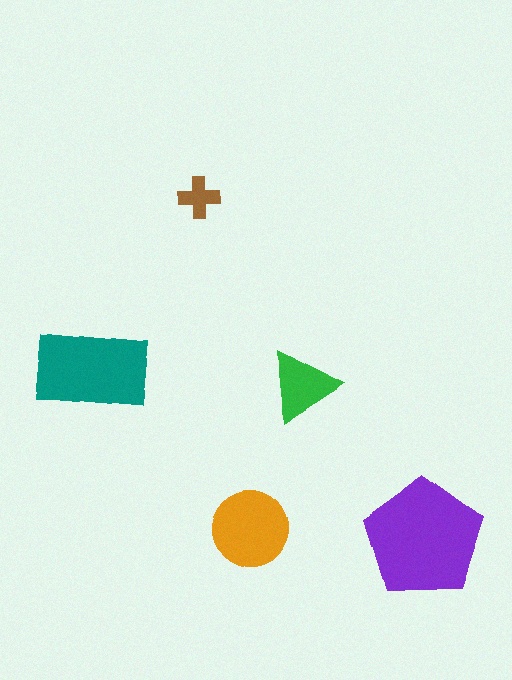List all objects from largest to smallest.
The purple pentagon, the teal rectangle, the orange circle, the green triangle, the brown cross.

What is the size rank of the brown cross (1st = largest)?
5th.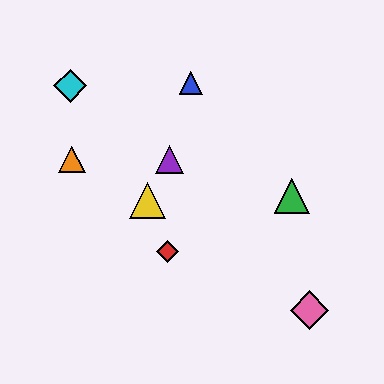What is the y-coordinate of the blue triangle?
The blue triangle is at y≈83.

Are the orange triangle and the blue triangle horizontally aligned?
No, the orange triangle is at y≈159 and the blue triangle is at y≈83.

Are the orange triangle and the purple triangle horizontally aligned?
Yes, both are at y≈159.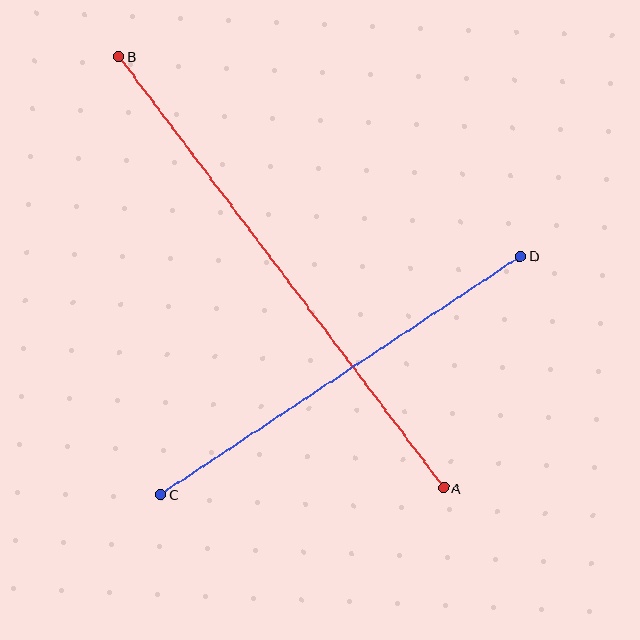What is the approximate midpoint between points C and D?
The midpoint is at approximately (341, 375) pixels.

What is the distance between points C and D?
The distance is approximately 431 pixels.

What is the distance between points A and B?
The distance is approximately 540 pixels.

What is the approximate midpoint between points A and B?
The midpoint is at approximately (281, 272) pixels.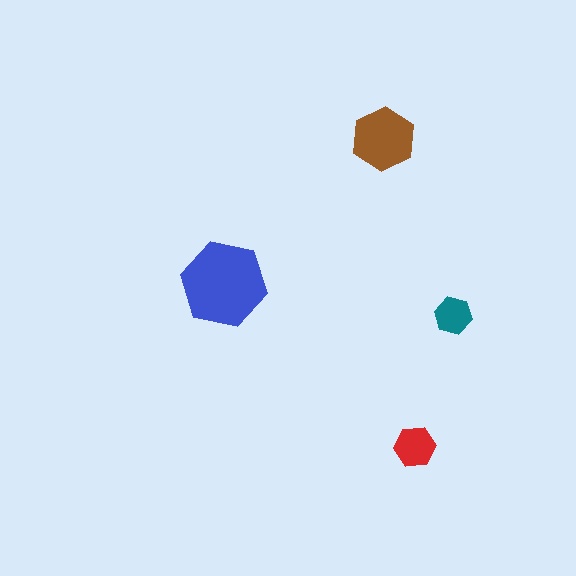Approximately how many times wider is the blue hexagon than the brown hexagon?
About 1.5 times wider.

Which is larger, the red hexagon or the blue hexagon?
The blue one.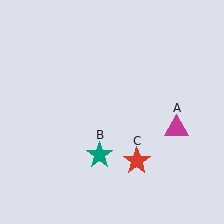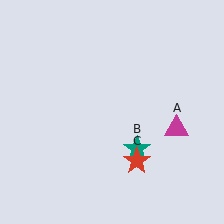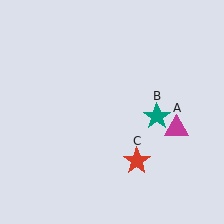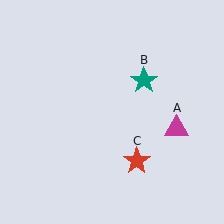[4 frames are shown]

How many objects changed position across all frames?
1 object changed position: teal star (object B).